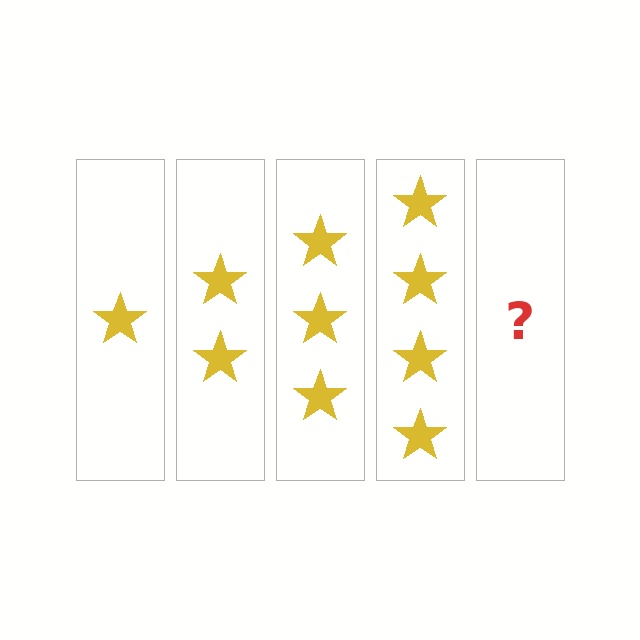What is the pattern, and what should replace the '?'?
The pattern is that each step adds one more star. The '?' should be 5 stars.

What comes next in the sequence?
The next element should be 5 stars.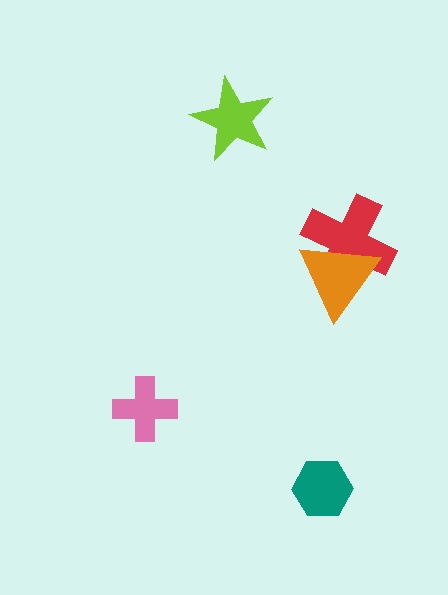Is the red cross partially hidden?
Yes, it is partially covered by another shape.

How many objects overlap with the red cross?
1 object overlaps with the red cross.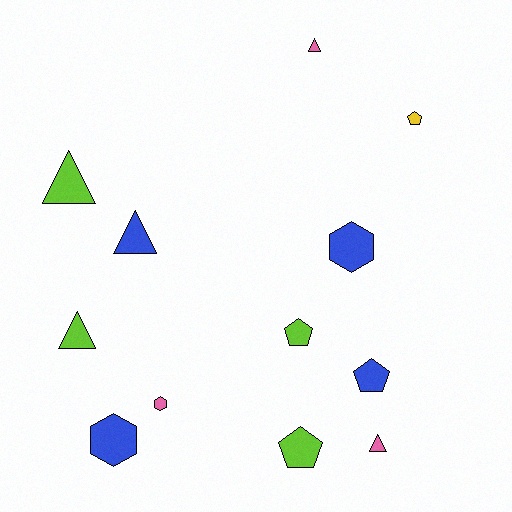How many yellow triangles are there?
There are no yellow triangles.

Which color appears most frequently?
Blue, with 4 objects.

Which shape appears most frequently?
Triangle, with 5 objects.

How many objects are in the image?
There are 12 objects.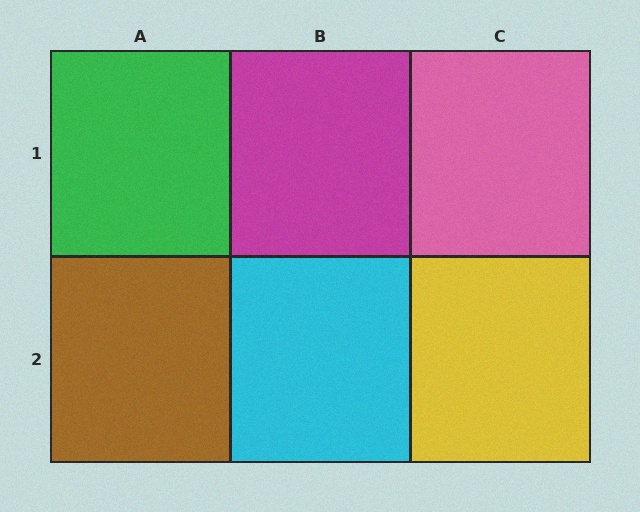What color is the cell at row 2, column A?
Brown.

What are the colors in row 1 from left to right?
Green, magenta, pink.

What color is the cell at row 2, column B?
Cyan.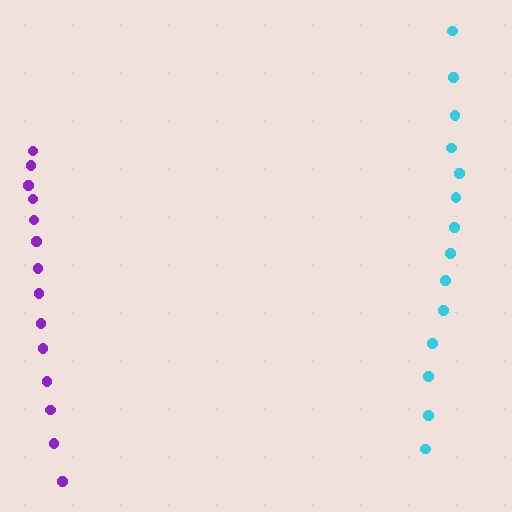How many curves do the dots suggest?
There are 2 distinct paths.